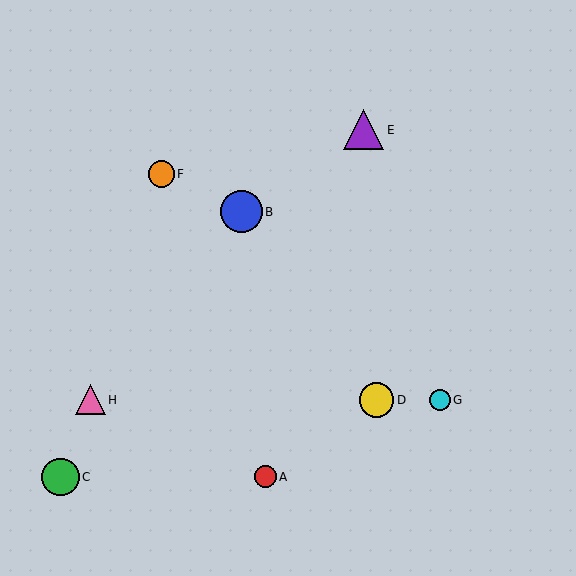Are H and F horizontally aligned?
No, H is at y≈400 and F is at y≈174.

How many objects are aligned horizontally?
3 objects (D, G, H) are aligned horizontally.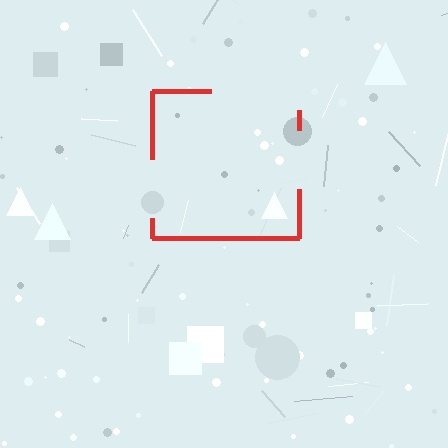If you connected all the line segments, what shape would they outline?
They would outline a square.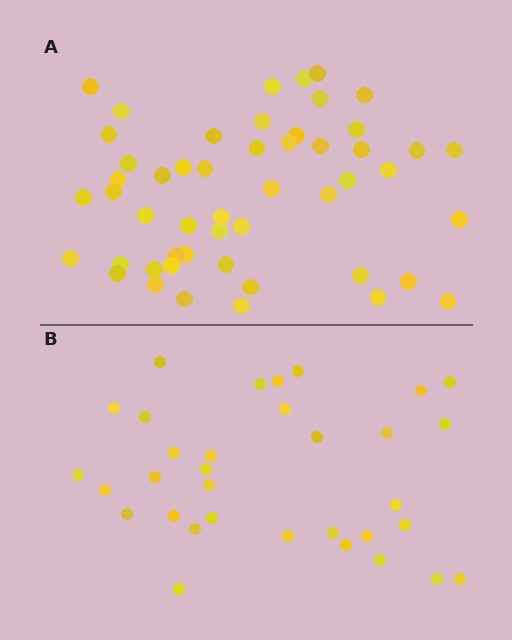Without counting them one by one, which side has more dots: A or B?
Region A (the top region) has more dots.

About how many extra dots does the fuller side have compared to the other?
Region A has approximately 20 more dots than region B.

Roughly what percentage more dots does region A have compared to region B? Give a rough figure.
About 55% more.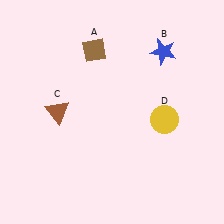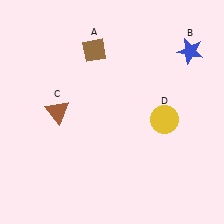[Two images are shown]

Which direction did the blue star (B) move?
The blue star (B) moved right.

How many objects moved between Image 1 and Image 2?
1 object moved between the two images.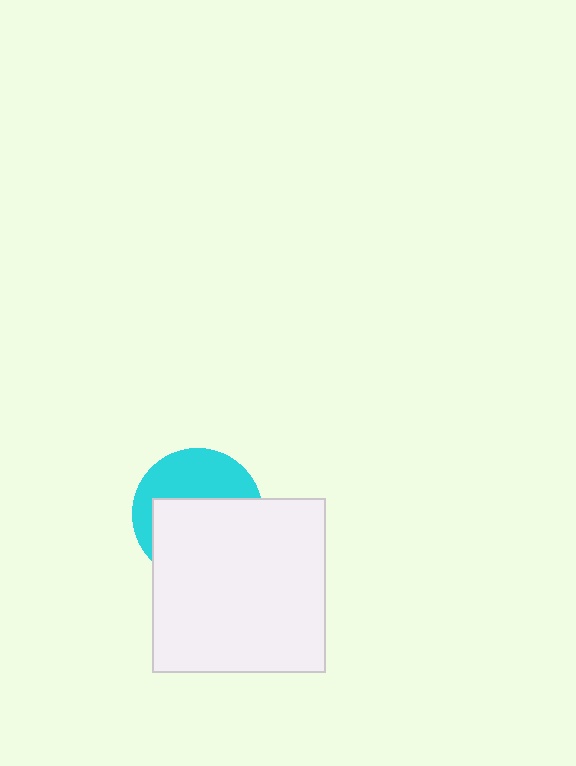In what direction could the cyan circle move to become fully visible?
The cyan circle could move up. That would shift it out from behind the white square entirely.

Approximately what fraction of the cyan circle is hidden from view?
Roughly 59% of the cyan circle is hidden behind the white square.